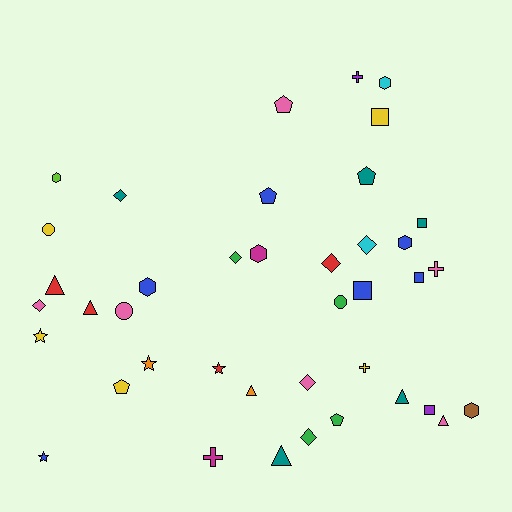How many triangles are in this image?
There are 6 triangles.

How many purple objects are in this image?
There are 2 purple objects.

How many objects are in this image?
There are 40 objects.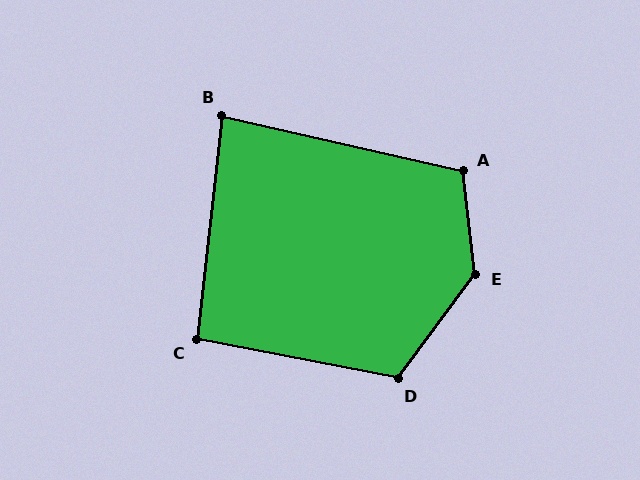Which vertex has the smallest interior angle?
B, at approximately 83 degrees.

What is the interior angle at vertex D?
Approximately 116 degrees (obtuse).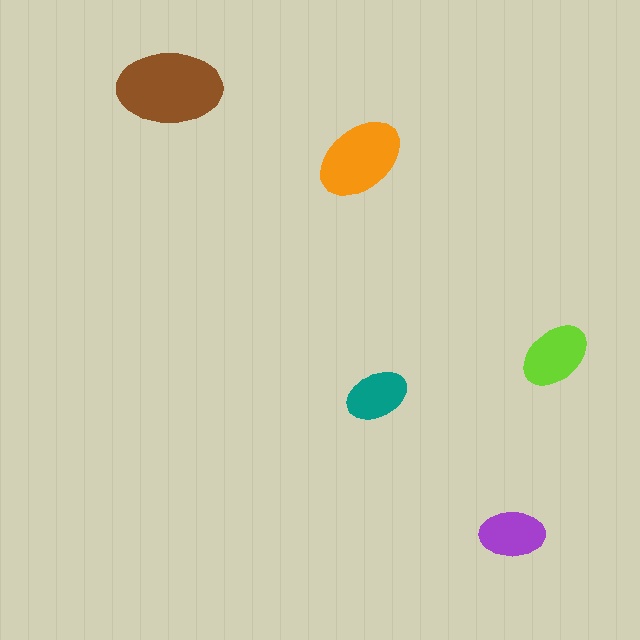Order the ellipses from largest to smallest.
the brown one, the orange one, the lime one, the purple one, the teal one.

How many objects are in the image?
There are 5 objects in the image.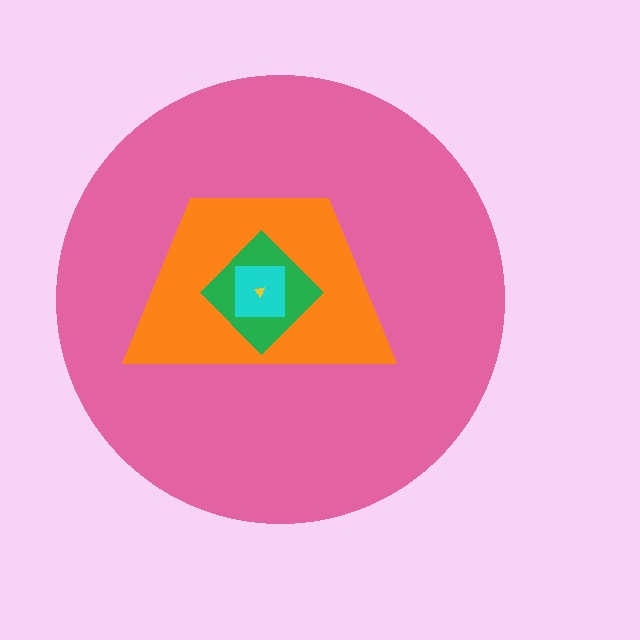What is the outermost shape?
The pink circle.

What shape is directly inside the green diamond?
The cyan square.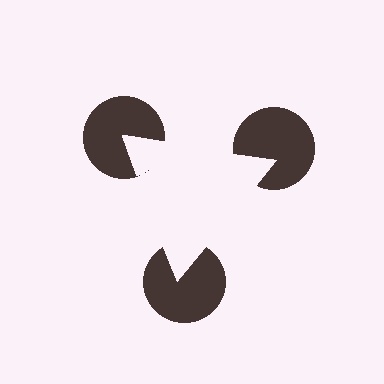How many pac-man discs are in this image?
There are 3 — one at each vertex of the illusory triangle.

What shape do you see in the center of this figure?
An illusory triangle — its edges are inferred from the aligned wedge cuts in the pac-man discs, not physically drawn.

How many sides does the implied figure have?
3 sides.